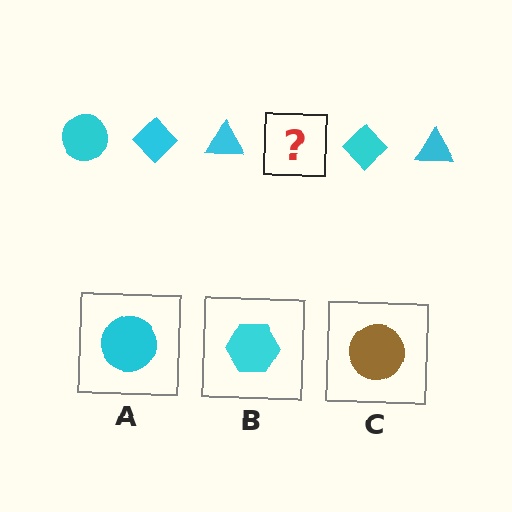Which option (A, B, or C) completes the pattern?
A.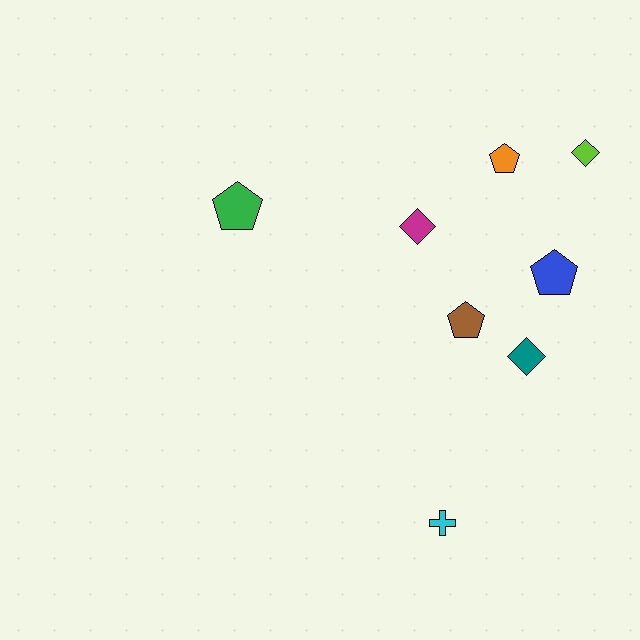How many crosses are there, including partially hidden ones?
There is 1 cross.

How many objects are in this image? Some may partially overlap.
There are 8 objects.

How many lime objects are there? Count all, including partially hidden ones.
There is 1 lime object.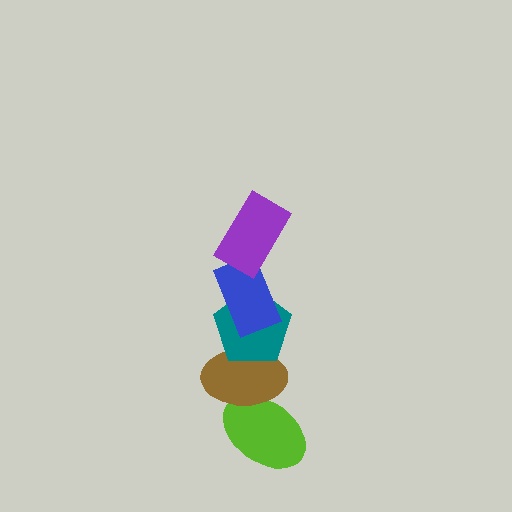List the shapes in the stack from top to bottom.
From top to bottom: the purple rectangle, the blue rectangle, the teal pentagon, the brown ellipse, the lime ellipse.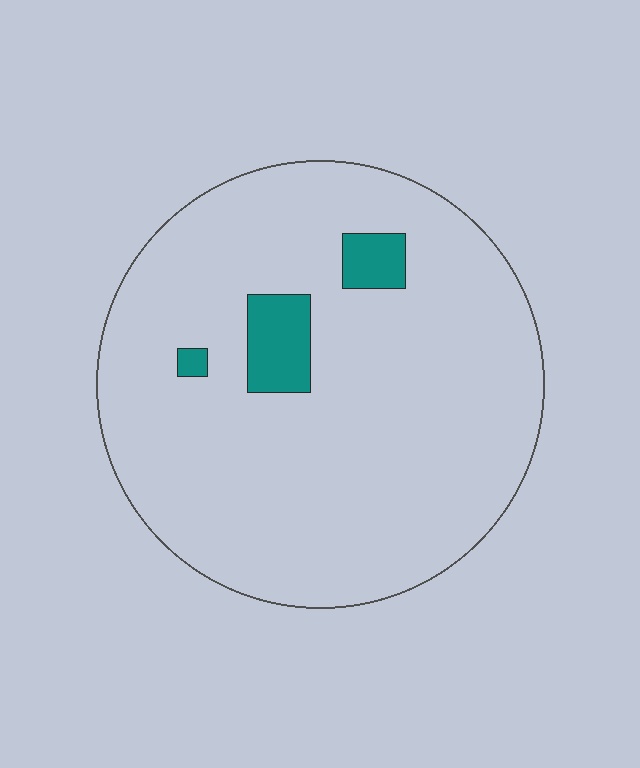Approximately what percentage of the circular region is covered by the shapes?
Approximately 5%.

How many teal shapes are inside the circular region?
3.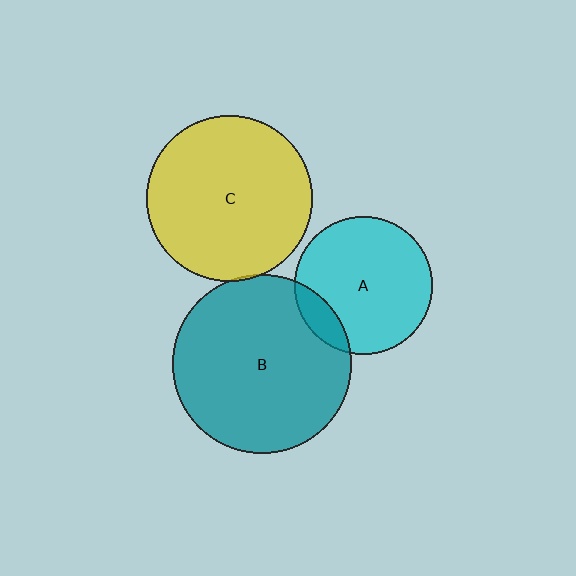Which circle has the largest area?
Circle B (teal).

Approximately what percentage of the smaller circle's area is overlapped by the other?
Approximately 5%.